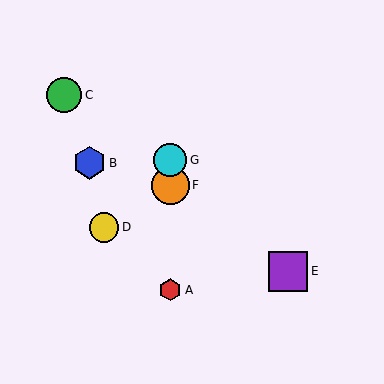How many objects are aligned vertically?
3 objects (A, F, G) are aligned vertically.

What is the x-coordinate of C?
Object C is at x≈64.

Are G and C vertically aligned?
No, G is at x≈170 and C is at x≈64.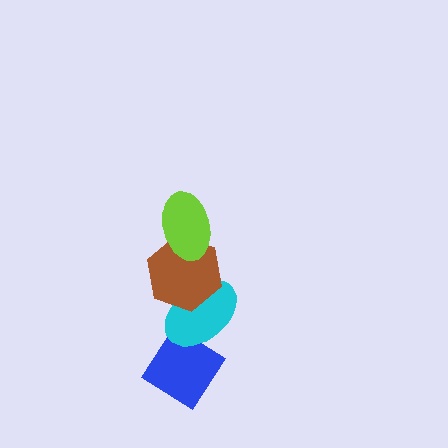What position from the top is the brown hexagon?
The brown hexagon is 2nd from the top.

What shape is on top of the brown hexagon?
The lime ellipse is on top of the brown hexagon.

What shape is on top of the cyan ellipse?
The brown hexagon is on top of the cyan ellipse.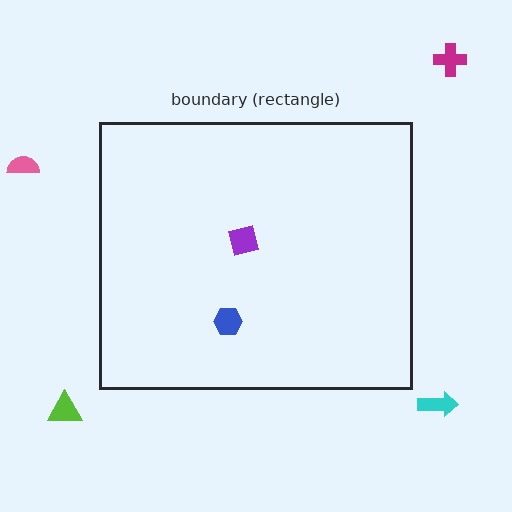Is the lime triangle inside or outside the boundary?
Outside.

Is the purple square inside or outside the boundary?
Inside.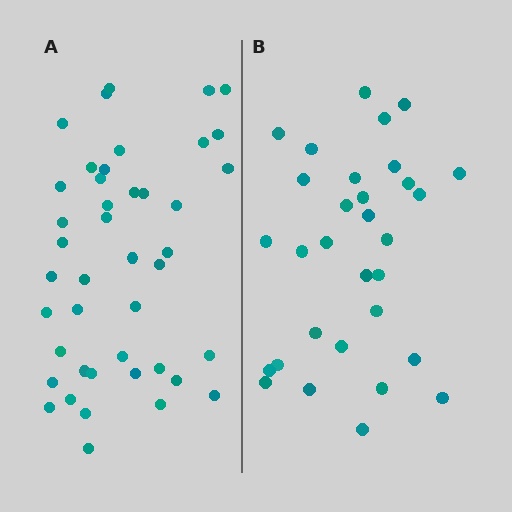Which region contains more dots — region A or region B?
Region A (the left region) has more dots.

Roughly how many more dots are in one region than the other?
Region A has roughly 12 or so more dots than region B.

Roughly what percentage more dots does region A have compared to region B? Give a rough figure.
About 40% more.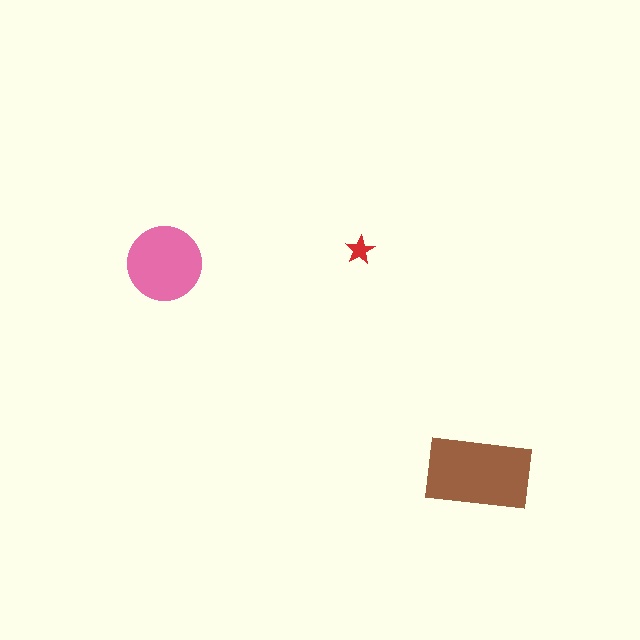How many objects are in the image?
There are 3 objects in the image.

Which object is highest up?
The red star is topmost.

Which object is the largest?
The brown rectangle.